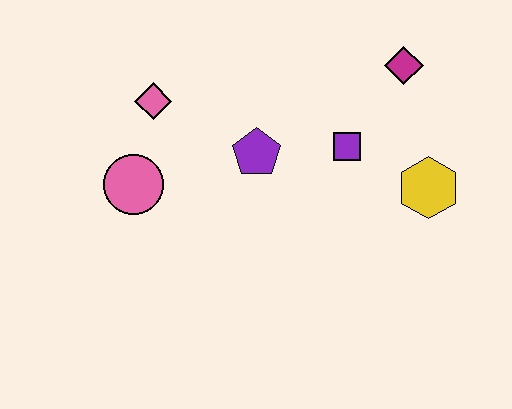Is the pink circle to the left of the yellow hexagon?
Yes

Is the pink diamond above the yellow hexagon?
Yes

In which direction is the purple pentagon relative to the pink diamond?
The purple pentagon is to the right of the pink diamond.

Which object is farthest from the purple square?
The pink circle is farthest from the purple square.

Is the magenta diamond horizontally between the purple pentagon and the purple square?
No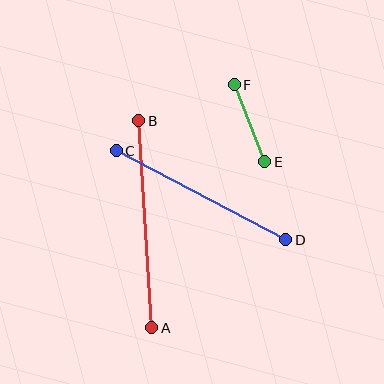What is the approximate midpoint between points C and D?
The midpoint is at approximately (201, 195) pixels.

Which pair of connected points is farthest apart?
Points A and B are farthest apart.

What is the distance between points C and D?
The distance is approximately 192 pixels.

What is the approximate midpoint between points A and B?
The midpoint is at approximately (145, 224) pixels.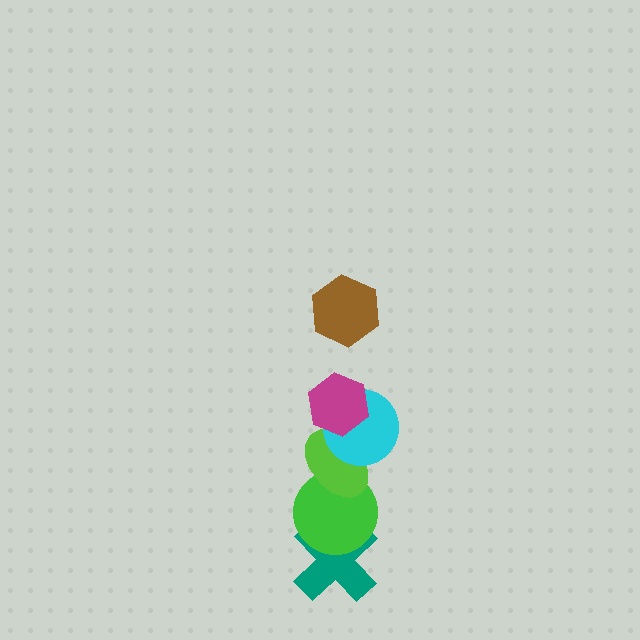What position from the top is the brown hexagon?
The brown hexagon is 1st from the top.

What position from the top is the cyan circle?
The cyan circle is 3rd from the top.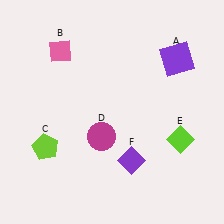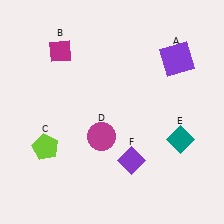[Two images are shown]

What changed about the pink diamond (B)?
In Image 1, B is pink. In Image 2, it changed to magenta.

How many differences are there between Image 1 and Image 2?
There are 2 differences between the two images.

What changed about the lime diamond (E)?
In Image 1, E is lime. In Image 2, it changed to teal.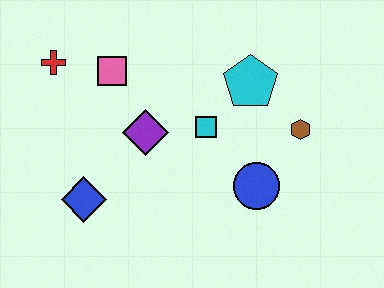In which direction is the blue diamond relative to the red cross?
The blue diamond is below the red cross.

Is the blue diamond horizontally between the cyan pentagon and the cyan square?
No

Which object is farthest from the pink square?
The brown hexagon is farthest from the pink square.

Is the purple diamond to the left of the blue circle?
Yes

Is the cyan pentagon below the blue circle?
No